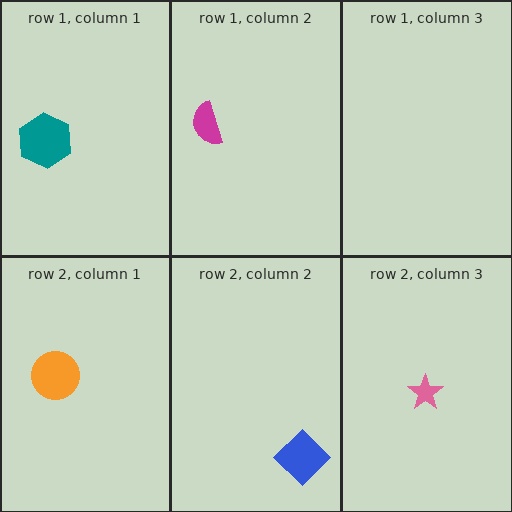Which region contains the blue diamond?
The row 2, column 2 region.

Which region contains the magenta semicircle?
The row 1, column 2 region.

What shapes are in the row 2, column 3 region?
The pink star.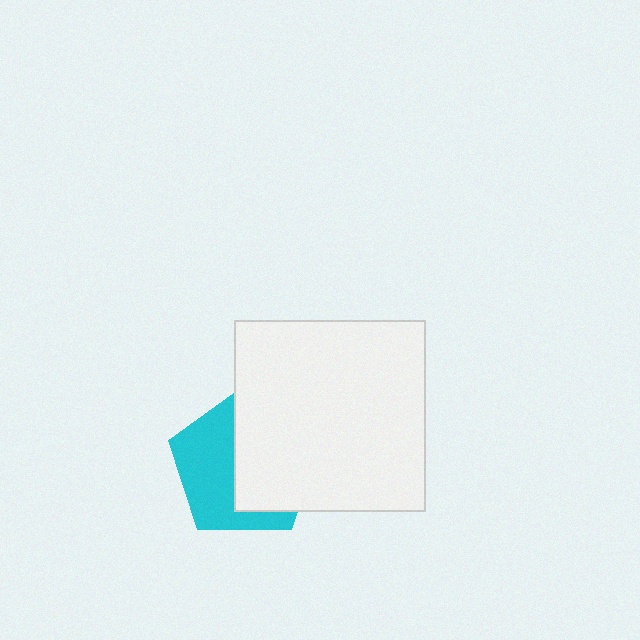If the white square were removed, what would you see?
You would see the complete cyan pentagon.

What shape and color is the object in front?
The object in front is a white square.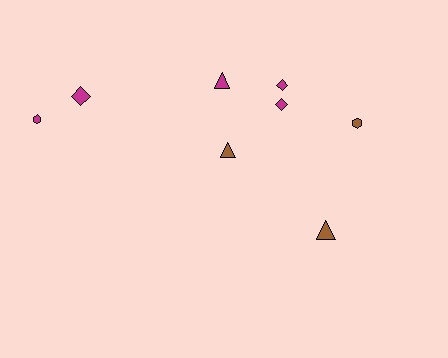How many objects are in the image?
There are 8 objects.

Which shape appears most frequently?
Diamond, with 3 objects.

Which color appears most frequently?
Magenta, with 5 objects.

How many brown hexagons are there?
There is 1 brown hexagon.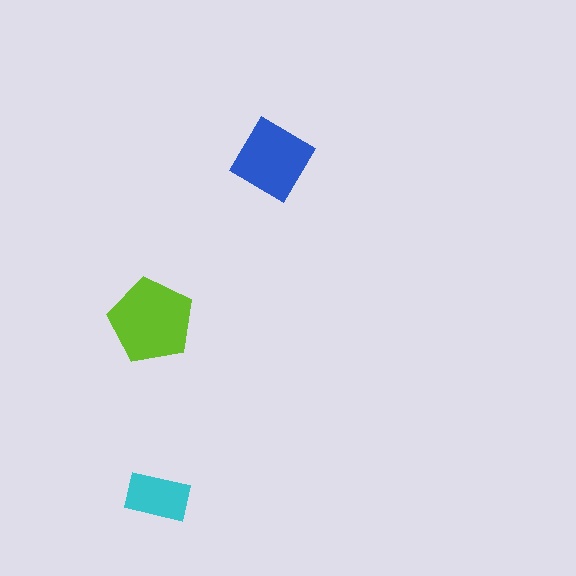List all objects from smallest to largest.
The cyan rectangle, the blue diamond, the lime pentagon.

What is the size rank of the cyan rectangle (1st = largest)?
3rd.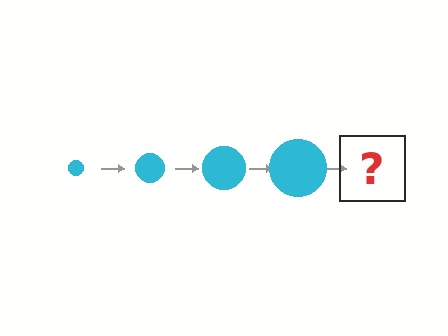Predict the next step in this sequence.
The next step is a cyan circle, larger than the previous one.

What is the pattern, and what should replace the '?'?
The pattern is that the circle gets progressively larger each step. The '?' should be a cyan circle, larger than the previous one.